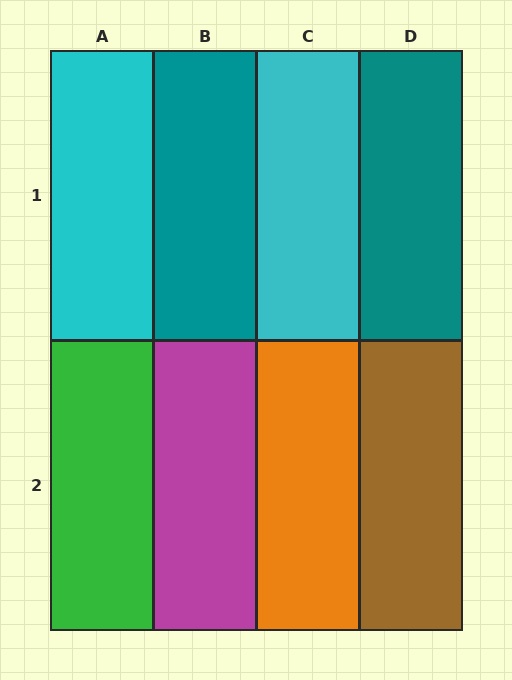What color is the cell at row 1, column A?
Cyan.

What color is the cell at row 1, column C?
Cyan.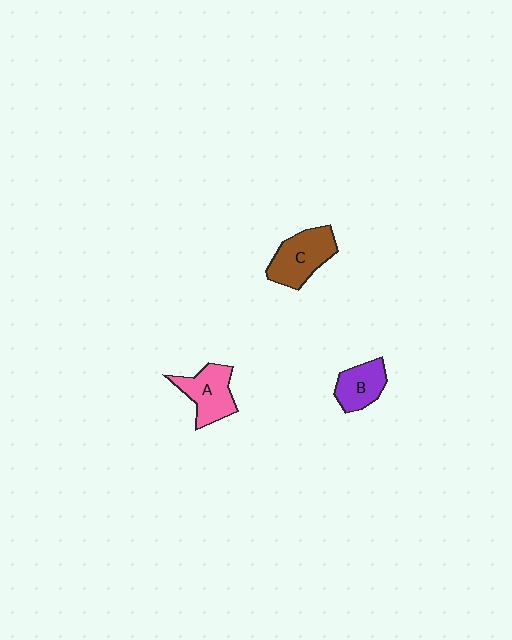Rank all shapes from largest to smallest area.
From largest to smallest: C (brown), A (pink), B (purple).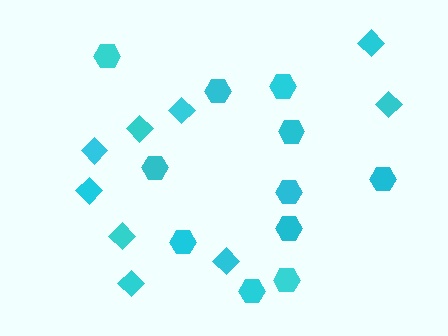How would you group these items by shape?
There are 2 groups: one group of hexagons (11) and one group of diamonds (9).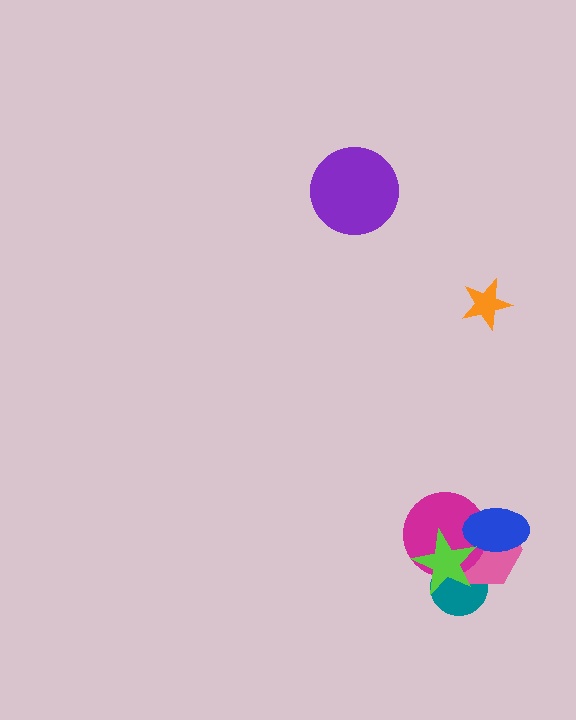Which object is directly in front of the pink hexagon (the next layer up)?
The magenta circle is directly in front of the pink hexagon.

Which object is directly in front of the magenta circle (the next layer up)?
The blue ellipse is directly in front of the magenta circle.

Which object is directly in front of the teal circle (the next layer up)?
The pink hexagon is directly in front of the teal circle.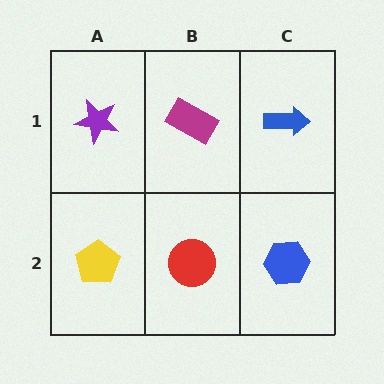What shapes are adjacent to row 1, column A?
A yellow pentagon (row 2, column A), a magenta rectangle (row 1, column B).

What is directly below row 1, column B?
A red circle.